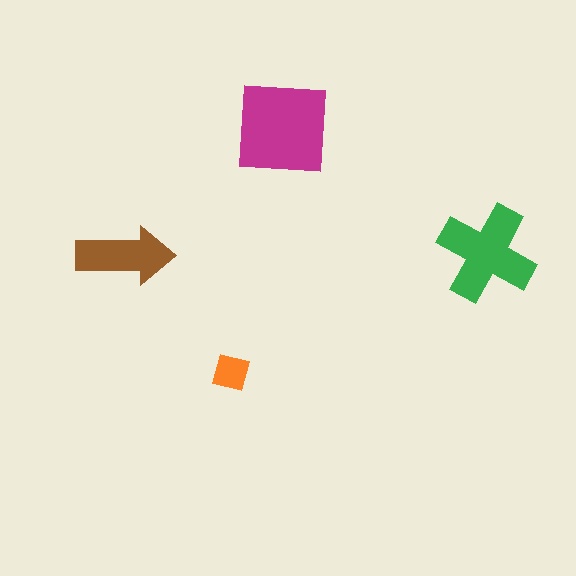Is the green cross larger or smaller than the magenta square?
Smaller.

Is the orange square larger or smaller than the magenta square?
Smaller.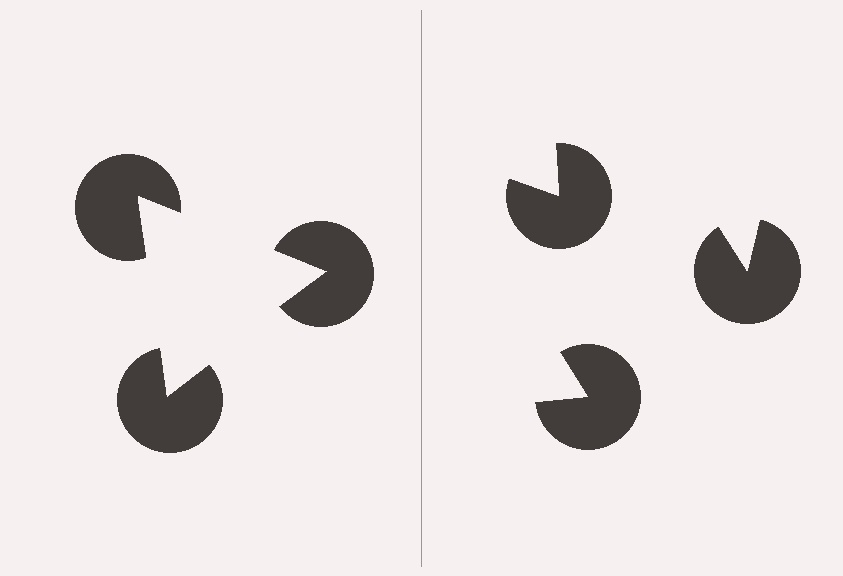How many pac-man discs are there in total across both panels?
6 — 3 on each side.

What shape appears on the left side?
An illusory triangle.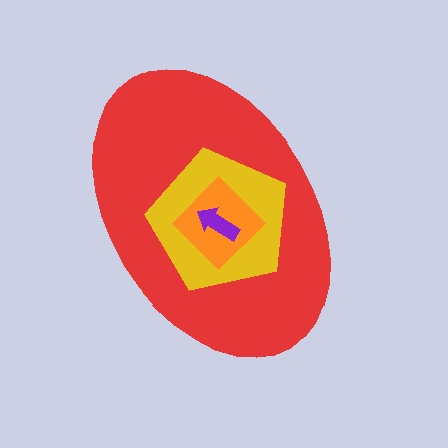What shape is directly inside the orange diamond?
The purple arrow.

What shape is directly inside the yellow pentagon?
The orange diamond.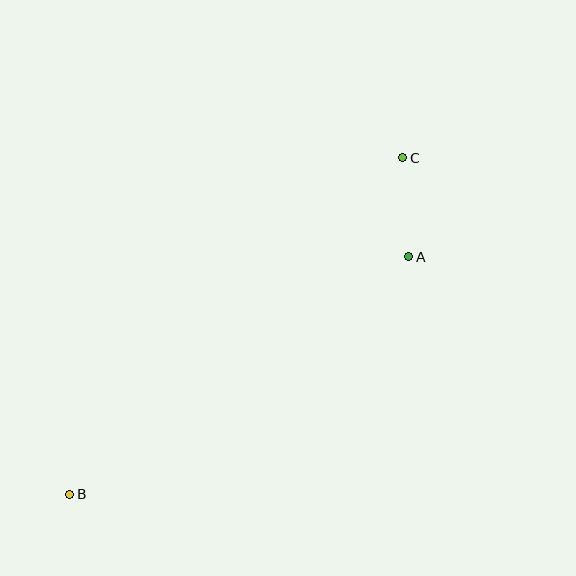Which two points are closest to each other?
Points A and C are closest to each other.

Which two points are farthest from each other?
Points B and C are farthest from each other.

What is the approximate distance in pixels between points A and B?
The distance between A and B is approximately 414 pixels.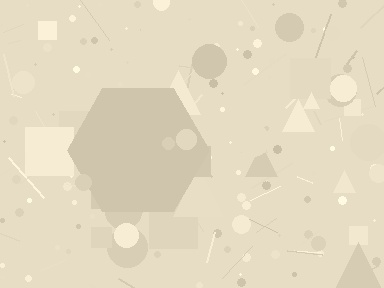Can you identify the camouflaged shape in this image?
The camouflaged shape is a hexagon.